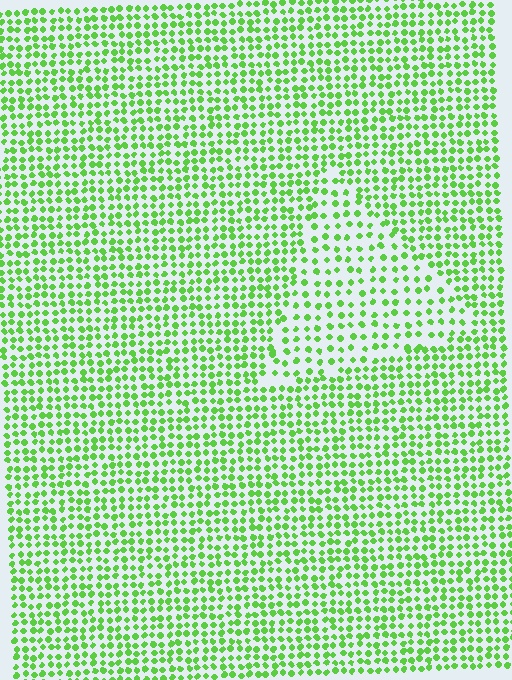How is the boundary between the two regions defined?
The boundary is defined by a change in element density (approximately 1.7x ratio). All elements are the same color, size, and shape.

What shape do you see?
I see a triangle.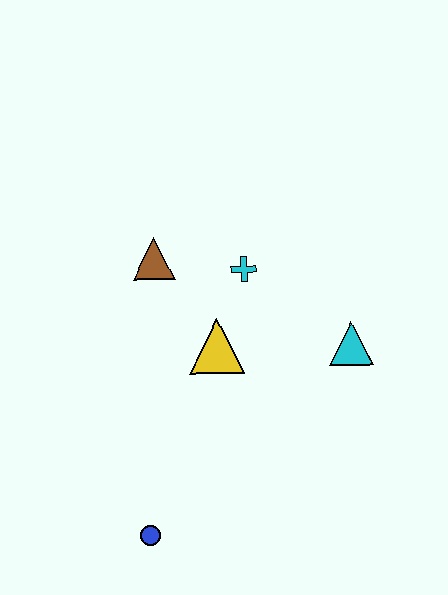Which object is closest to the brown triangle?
The cyan cross is closest to the brown triangle.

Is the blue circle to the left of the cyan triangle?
Yes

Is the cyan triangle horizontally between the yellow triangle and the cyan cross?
No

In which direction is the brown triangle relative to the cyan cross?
The brown triangle is to the left of the cyan cross.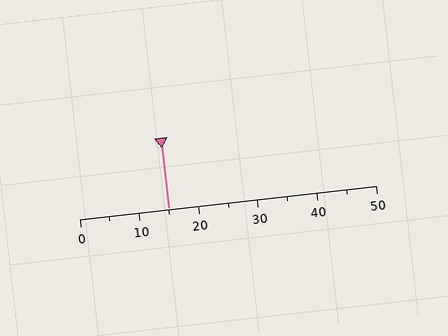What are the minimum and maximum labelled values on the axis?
The axis runs from 0 to 50.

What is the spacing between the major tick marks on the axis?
The major ticks are spaced 10 apart.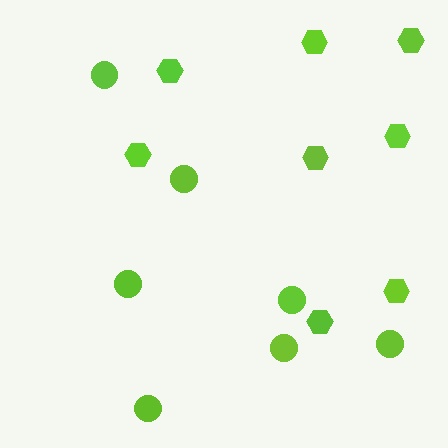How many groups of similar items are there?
There are 2 groups: one group of hexagons (8) and one group of circles (7).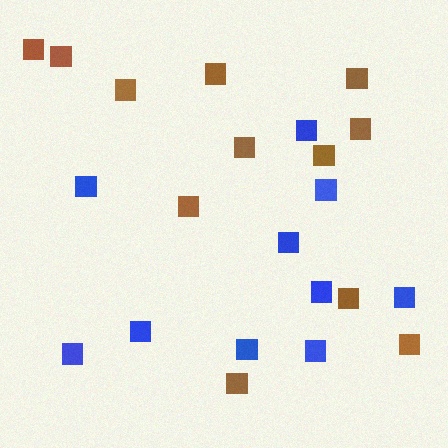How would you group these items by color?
There are 2 groups: one group of blue squares (10) and one group of brown squares (12).